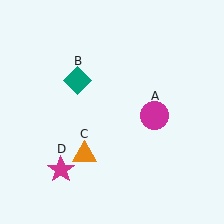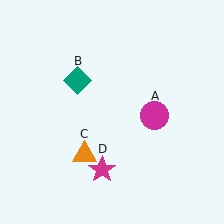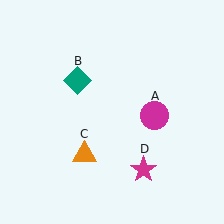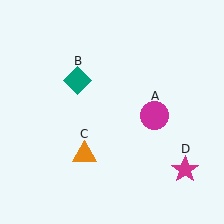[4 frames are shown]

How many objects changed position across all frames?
1 object changed position: magenta star (object D).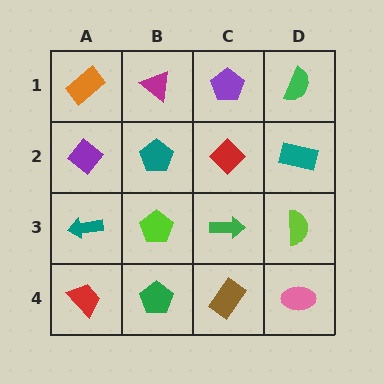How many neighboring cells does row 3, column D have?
3.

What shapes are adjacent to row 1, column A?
A purple diamond (row 2, column A), a magenta triangle (row 1, column B).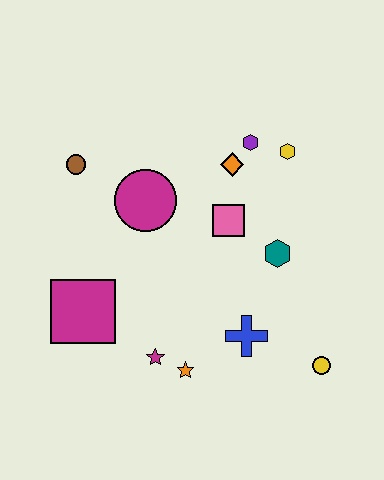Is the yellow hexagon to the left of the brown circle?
No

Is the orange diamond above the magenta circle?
Yes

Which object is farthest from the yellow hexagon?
The magenta square is farthest from the yellow hexagon.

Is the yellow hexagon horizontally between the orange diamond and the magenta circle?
No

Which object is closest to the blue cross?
The orange star is closest to the blue cross.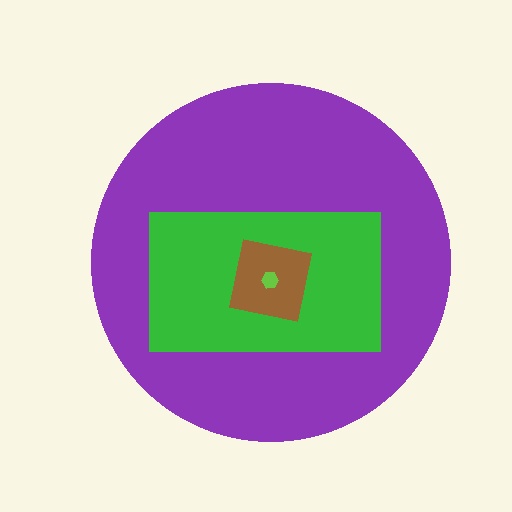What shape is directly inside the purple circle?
The green rectangle.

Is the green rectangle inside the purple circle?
Yes.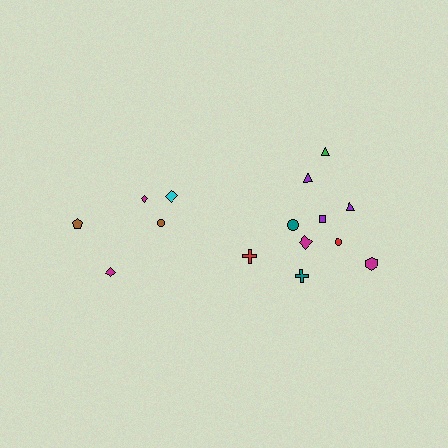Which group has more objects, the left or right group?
The right group.